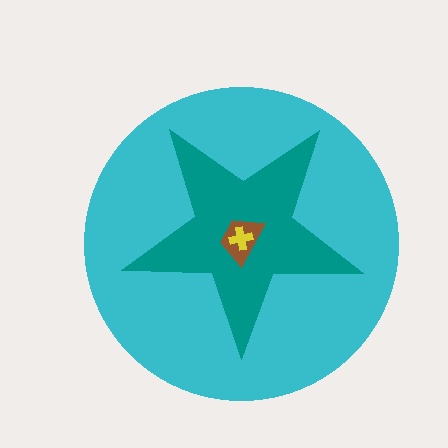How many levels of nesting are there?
4.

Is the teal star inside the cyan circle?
Yes.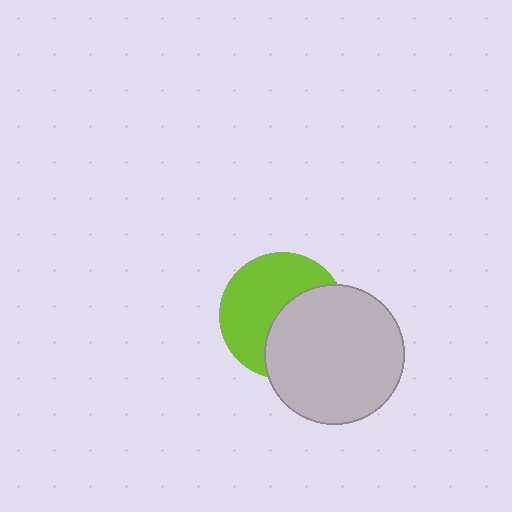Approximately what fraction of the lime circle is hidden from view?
Roughly 45% of the lime circle is hidden behind the light gray circle.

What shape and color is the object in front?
The object in front is a light gray circle.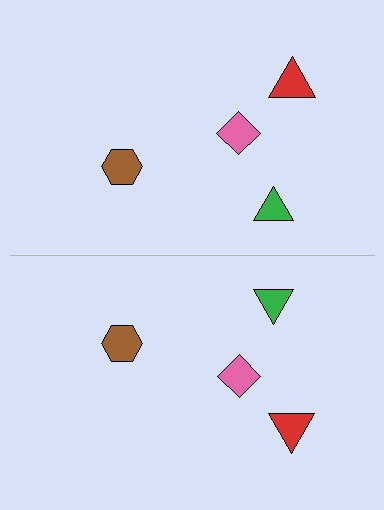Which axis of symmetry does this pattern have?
The pattern has a horizontal axis of symmetry running through the center of the image.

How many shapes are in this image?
There are 8 shapes in this image.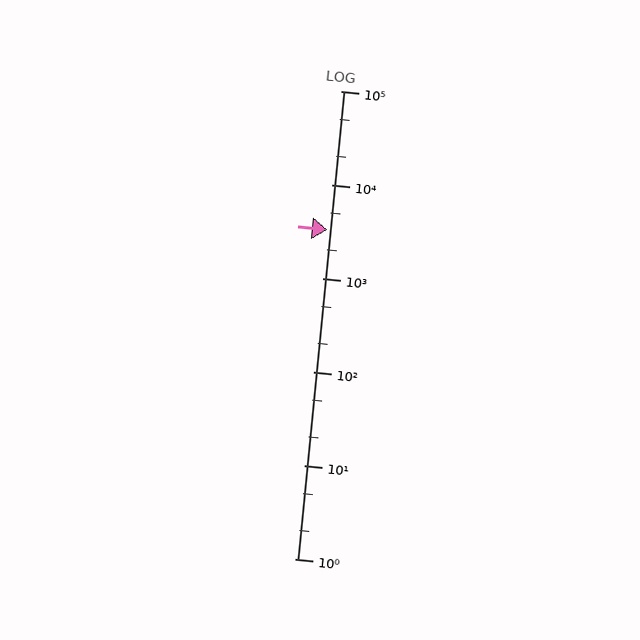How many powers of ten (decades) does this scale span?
The scale spans 5 decades, from 1 to 100000.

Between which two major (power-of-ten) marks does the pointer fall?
The pointer is between 1000 and 10000.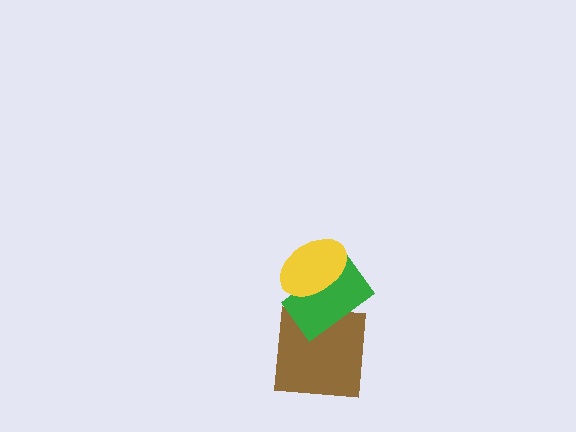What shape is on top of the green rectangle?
The yellow ellipse is on top of the green rectangle.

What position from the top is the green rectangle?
The green rectangle is 2nd from the top.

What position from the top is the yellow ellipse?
The yellow ellipse is 1st from the top.